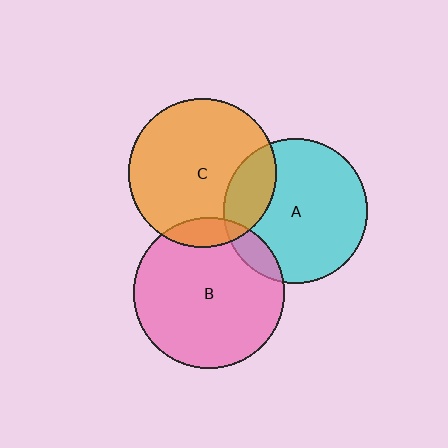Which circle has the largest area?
Circle B (pink).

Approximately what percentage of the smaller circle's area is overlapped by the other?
Approximately 10%.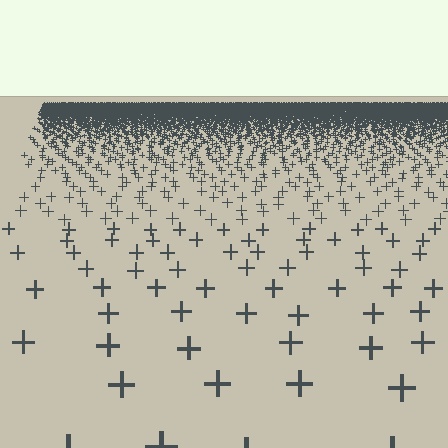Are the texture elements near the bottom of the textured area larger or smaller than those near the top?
Larger. Near the bottom, elements are closer to the viewer and appear at a bigger on-screen size.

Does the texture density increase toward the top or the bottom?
Density increases toward the top.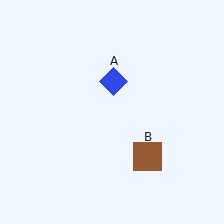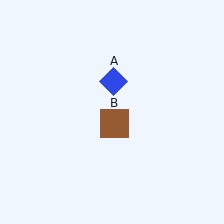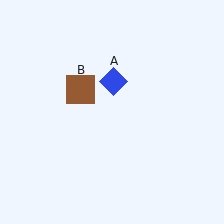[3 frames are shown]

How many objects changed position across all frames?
1 object changed position: brown square (object B).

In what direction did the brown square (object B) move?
The brown square (object B) moved up and to the left.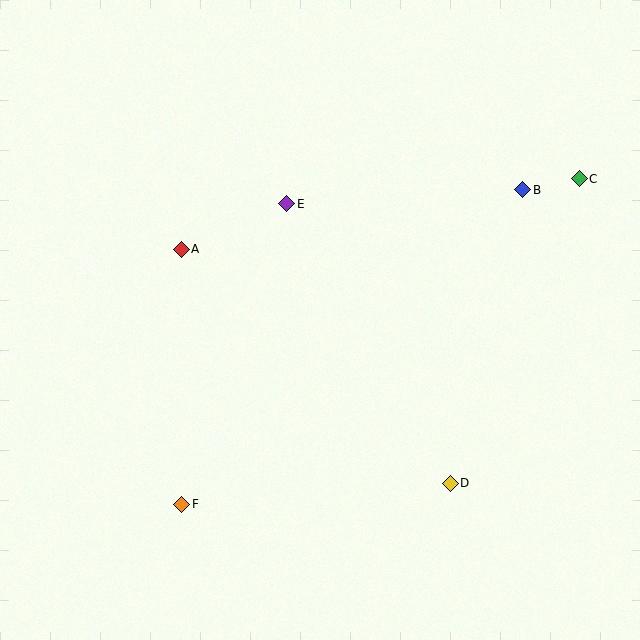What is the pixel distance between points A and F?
The distance between A and F is 255 pixels.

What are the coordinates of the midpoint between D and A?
The midpoint between D and A is at (316, 366).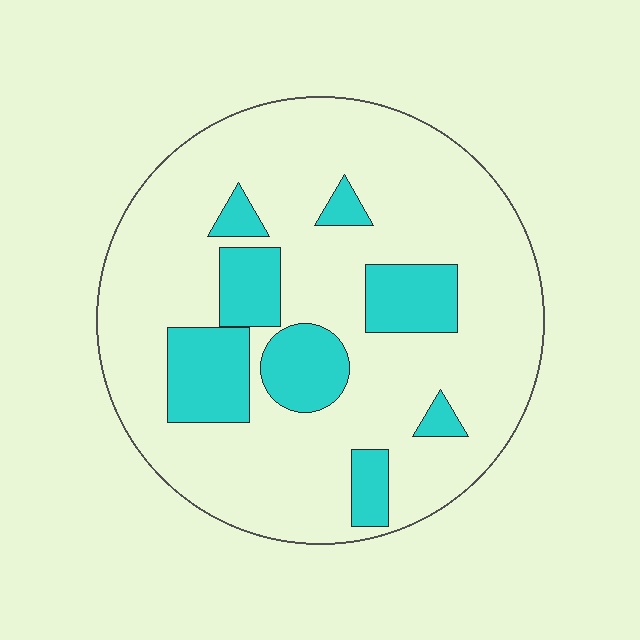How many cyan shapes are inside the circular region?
8.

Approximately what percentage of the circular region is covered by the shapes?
Approximately 20%.